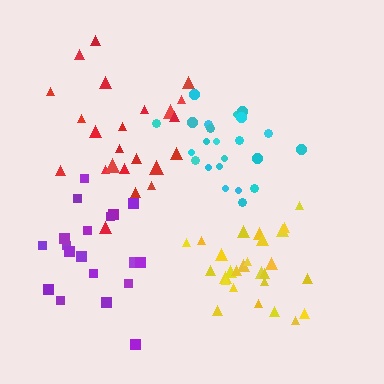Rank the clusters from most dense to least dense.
cyan, yellow, purple, red.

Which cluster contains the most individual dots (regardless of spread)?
Yellow (27).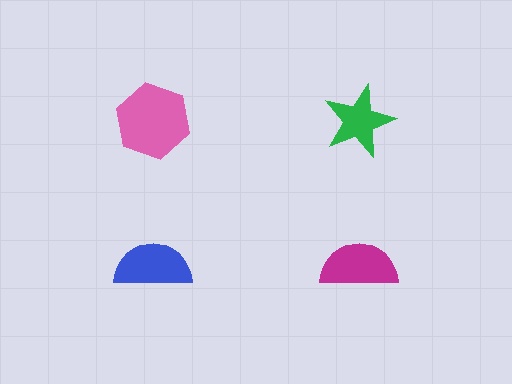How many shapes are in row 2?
2 shapes.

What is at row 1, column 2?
A green star.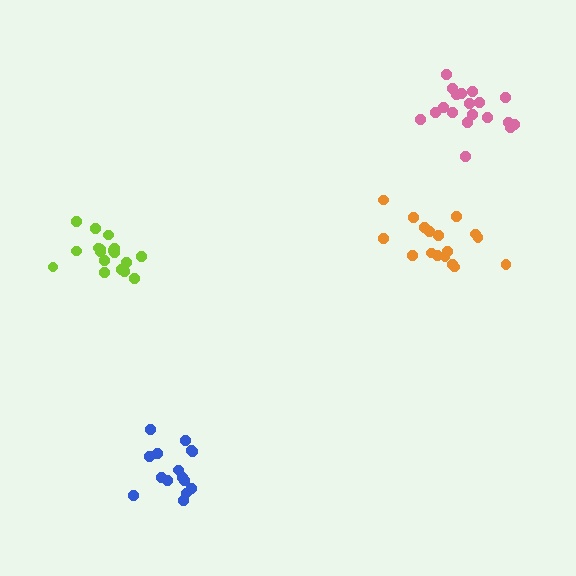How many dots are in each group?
Group 1: 19 dots, Group 2: 17 dots, Group 3: 18 dots, Group 4: 15 dots (69 total).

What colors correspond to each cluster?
The clusters are colored: pink, orange, lime, blue.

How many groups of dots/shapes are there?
There are 4 groups.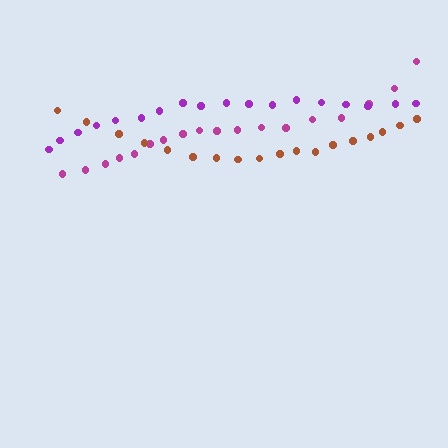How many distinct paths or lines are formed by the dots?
There are 3 distinct paths.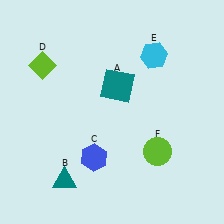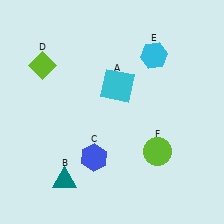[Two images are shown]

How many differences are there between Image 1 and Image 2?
There is 1 difference between the two images.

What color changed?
The square (A) changed from teal in Image 1 to cyan in Image 2.